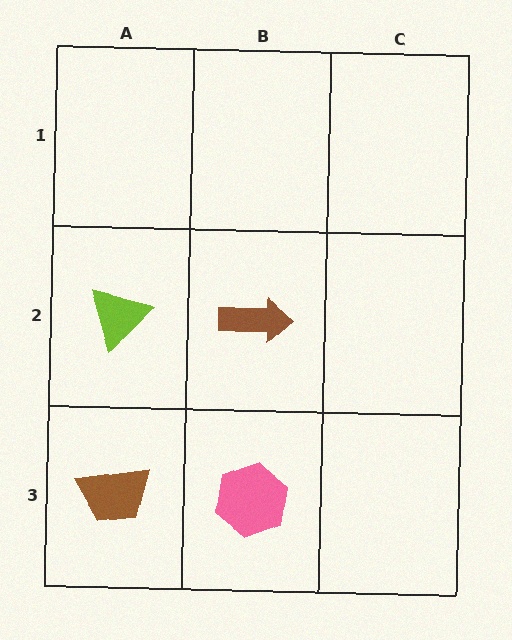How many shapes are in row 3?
2 shapes.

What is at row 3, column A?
A brown trapezoid.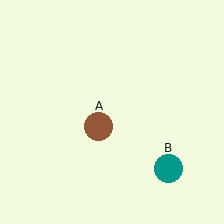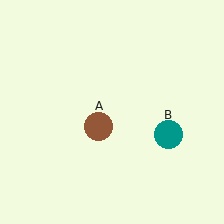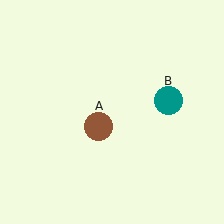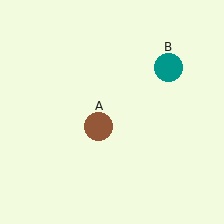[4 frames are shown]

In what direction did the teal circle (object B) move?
The teal circle (object B) moved up.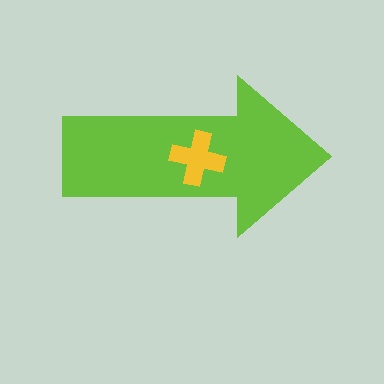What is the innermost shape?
The yellow cross.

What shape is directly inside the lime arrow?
The yellow cross.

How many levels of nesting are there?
2.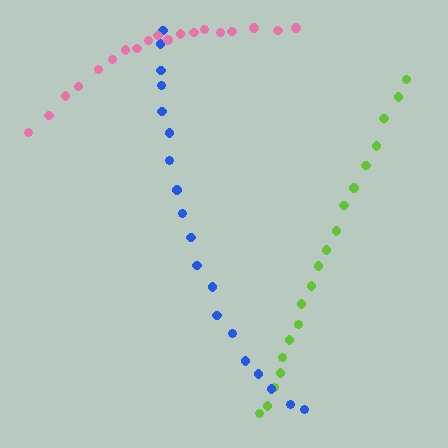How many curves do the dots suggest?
There are 3 distinct paths.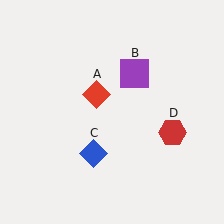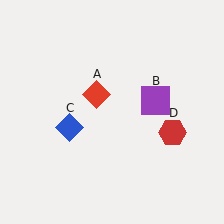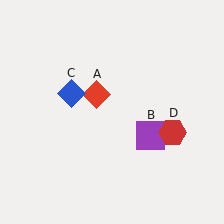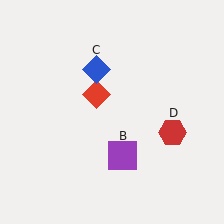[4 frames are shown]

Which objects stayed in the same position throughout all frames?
Red diamond (object A) and red hexagon (object D) remained stationary.